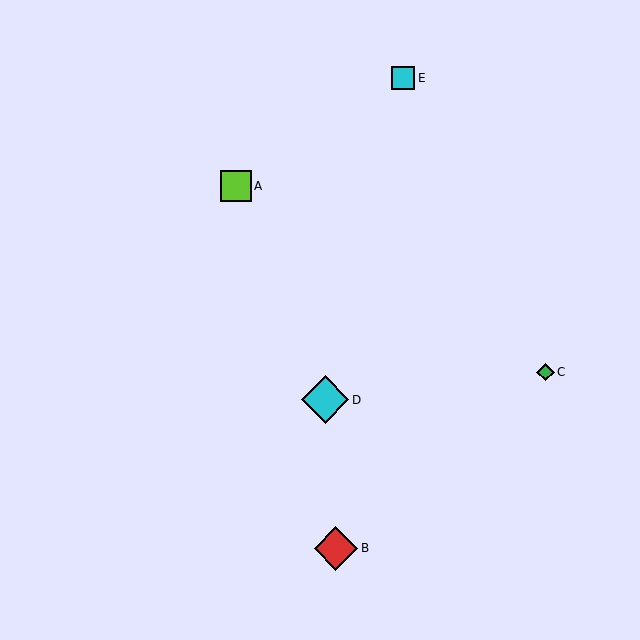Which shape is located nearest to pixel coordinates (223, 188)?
The lime square (labeled A) at (236, 186) is nearest to that location.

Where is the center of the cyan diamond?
The center of the cyan diamond is at (325, 400).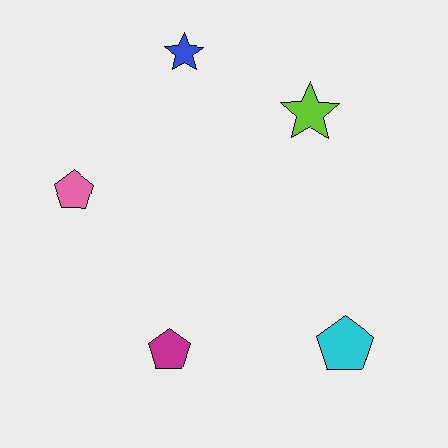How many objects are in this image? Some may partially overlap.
There are 5 objects.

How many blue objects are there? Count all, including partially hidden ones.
There is 1 blue object.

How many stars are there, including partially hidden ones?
There are 2 stars.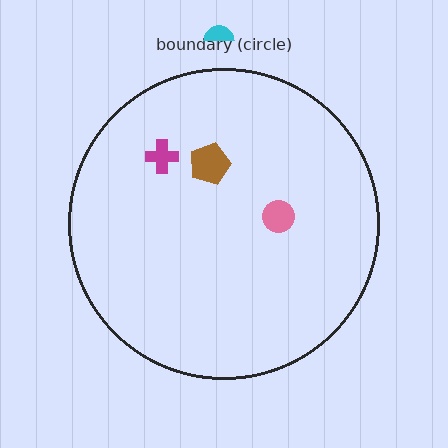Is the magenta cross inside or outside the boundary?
Inside.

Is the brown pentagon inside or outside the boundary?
Inside.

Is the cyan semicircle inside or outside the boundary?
Outside.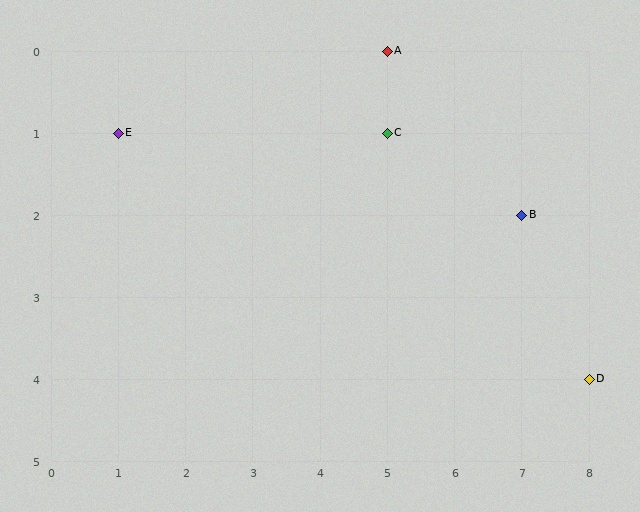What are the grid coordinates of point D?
Point D is at grid coordinates (8, 4).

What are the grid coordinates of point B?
Point B is at grid coordinates (7, 2).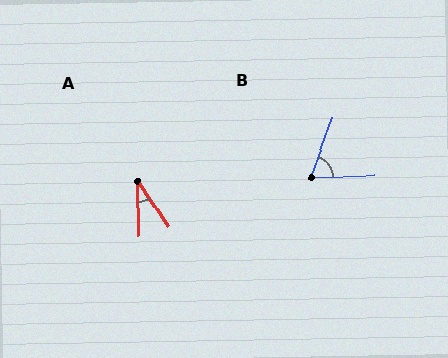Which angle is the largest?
B, at approximately 69 degrees.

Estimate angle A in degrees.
Approximately 33 degrees.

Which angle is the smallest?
A, at approximately 33 degrees.